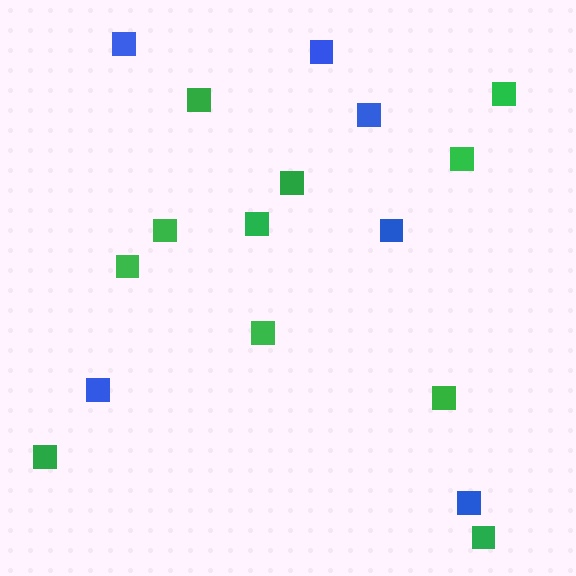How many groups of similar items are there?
There are 2 groups: one group of green squares (11) and one group of blue squares (6).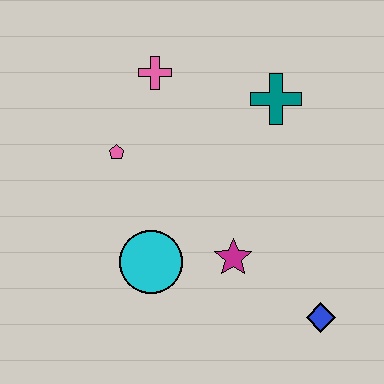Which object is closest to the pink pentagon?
The pink cross is closest to the pink pentagon.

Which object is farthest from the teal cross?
The blue diamond is farthest from the teal cross.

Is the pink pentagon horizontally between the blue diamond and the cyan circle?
No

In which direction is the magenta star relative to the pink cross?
The magenta star is below the pink cross.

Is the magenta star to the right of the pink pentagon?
Yes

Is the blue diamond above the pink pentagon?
No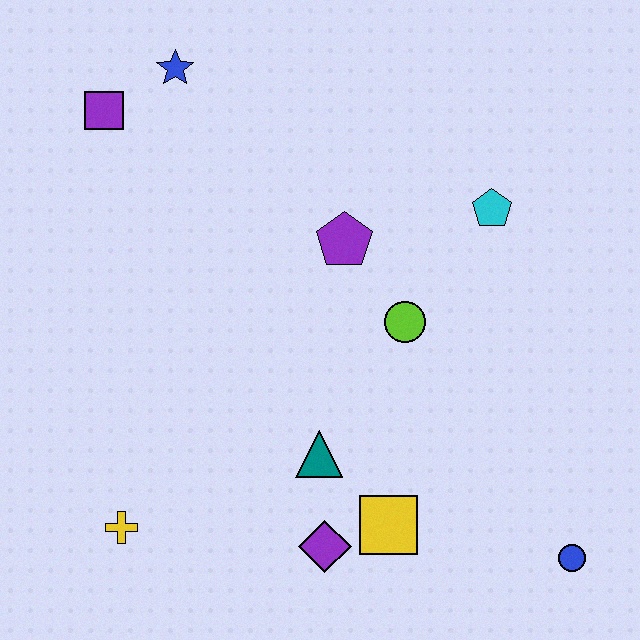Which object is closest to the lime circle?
The purple pentagon is closest to the lime circle.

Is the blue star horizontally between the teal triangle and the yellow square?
No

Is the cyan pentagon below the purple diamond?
No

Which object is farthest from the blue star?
The blue circle is farthest from the blue star.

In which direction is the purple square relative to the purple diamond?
The purple square is above the purple diamond.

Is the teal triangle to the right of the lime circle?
No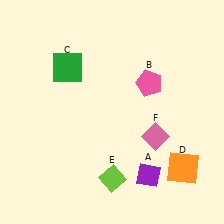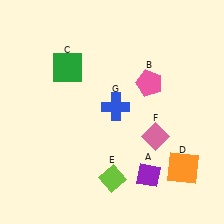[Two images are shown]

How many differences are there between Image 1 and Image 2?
There is 1 difference between the two images.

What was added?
A blue cross (G) was added in Image 2.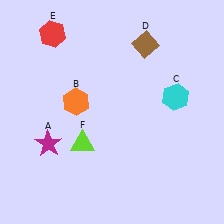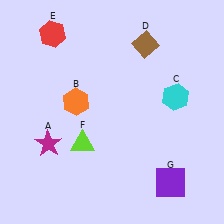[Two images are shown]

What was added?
A purple square (G) was added in Image 2.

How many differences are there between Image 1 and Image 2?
There is 1 difference between the two images.